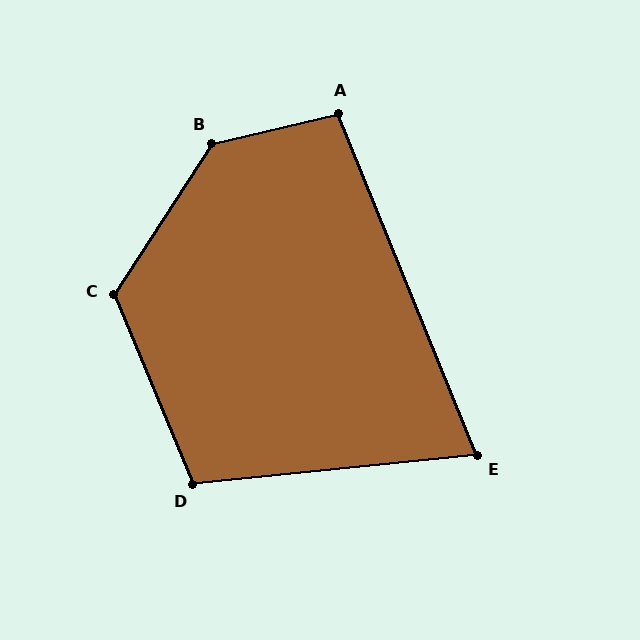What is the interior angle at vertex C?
Approximately 125 degrees (obtuse).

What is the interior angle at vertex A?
Approximately 99 degrees (obtuse).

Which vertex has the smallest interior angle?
E, at approximately 74 degrees.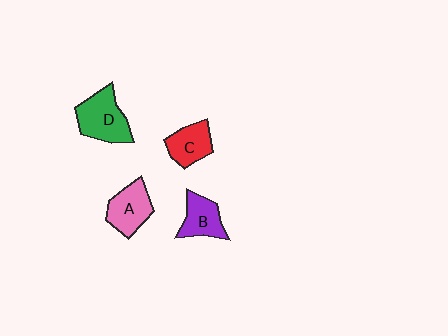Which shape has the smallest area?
Shape C (red).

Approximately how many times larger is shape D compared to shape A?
Approximately 1.2 times.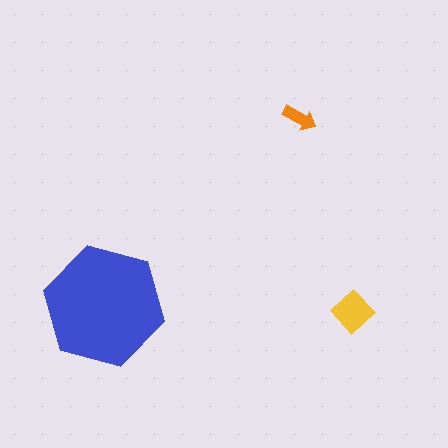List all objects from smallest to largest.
The orange arrow, the yellow diamond, the blue hexagon.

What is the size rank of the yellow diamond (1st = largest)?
2nd.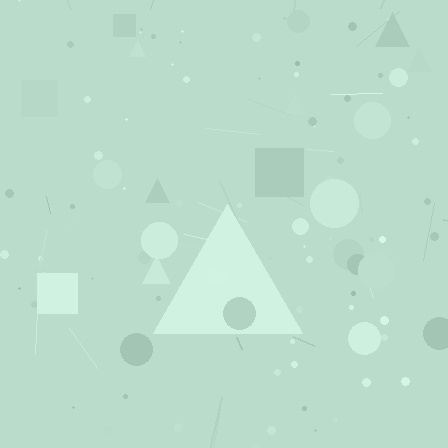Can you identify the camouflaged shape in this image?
The camouflaged shape is a triangle.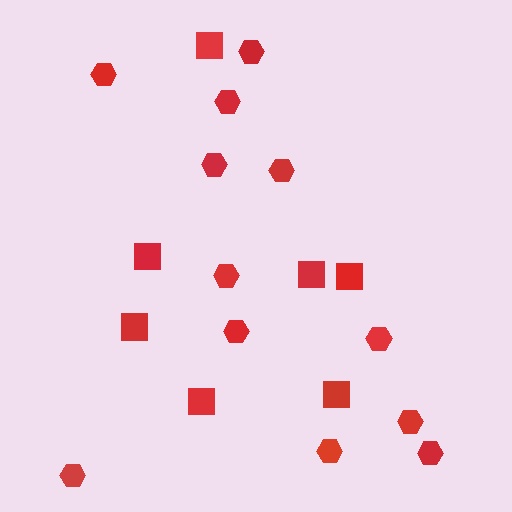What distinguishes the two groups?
There are 2 groups: one group of squares (7) and one group of hexagons (12).